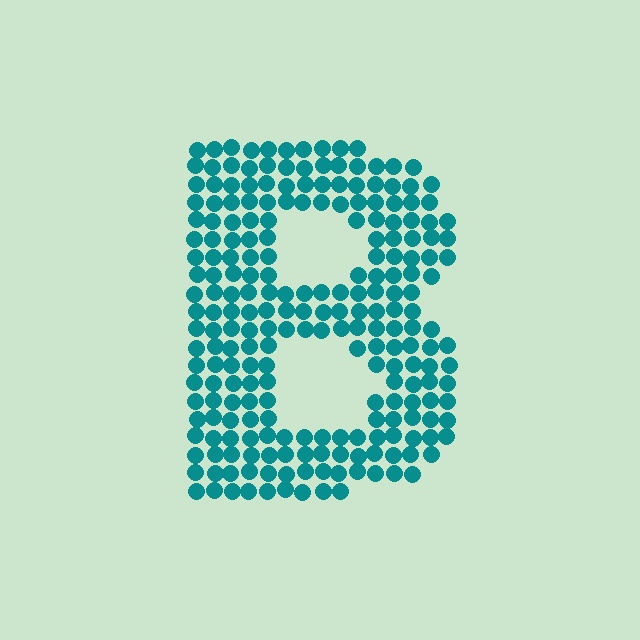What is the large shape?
The large shape is the letter B.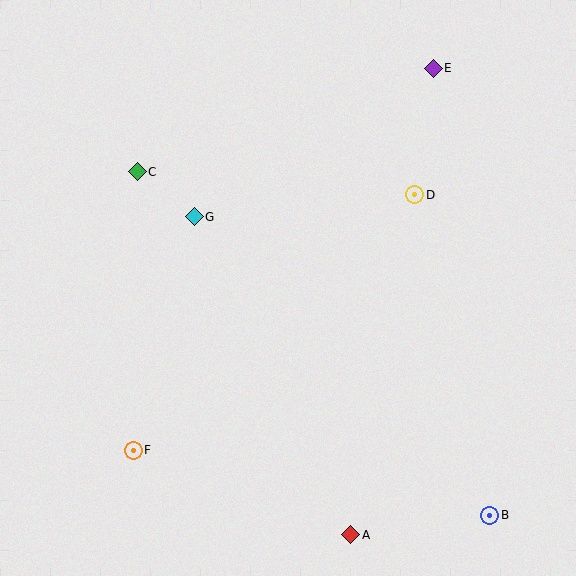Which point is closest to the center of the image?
Point G at (194, 217) is closest to the center.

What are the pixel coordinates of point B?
Point B is at (490, 515).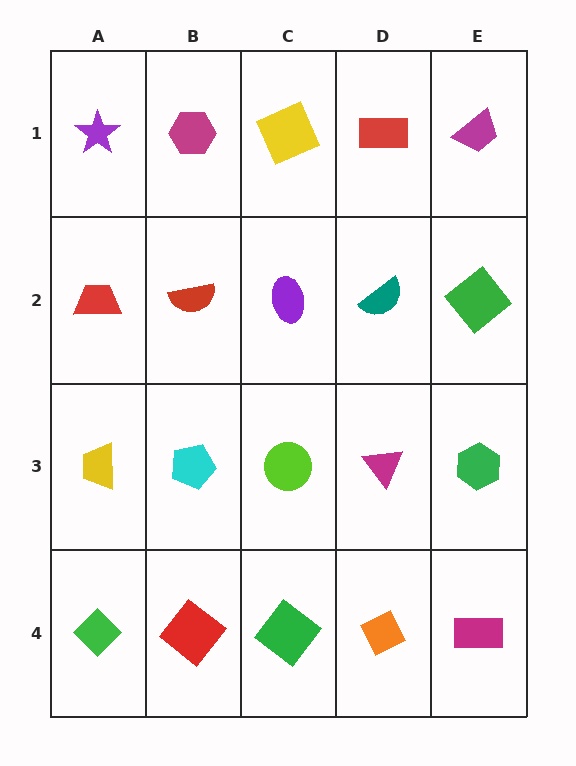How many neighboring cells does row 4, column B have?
3.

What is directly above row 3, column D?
A teal semicircle.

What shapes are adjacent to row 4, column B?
A cyan pentagon (row 3, column B), a green diamond (row 4, column A), a green diamond (row 4, column C).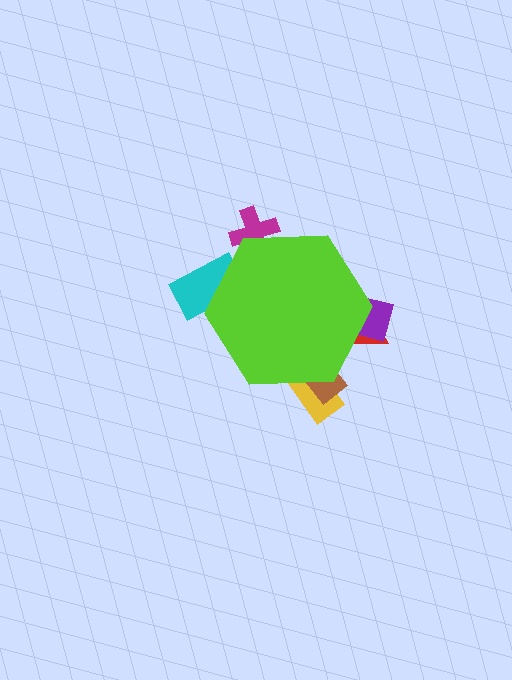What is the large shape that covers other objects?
A lime hexagon.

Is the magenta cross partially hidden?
Yes, the magenta cross is partially hidden behind the lime hexagon.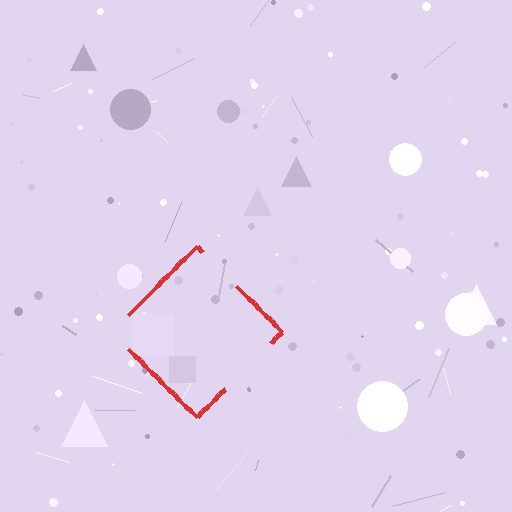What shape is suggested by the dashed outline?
The dashed outline suggests a diamond.